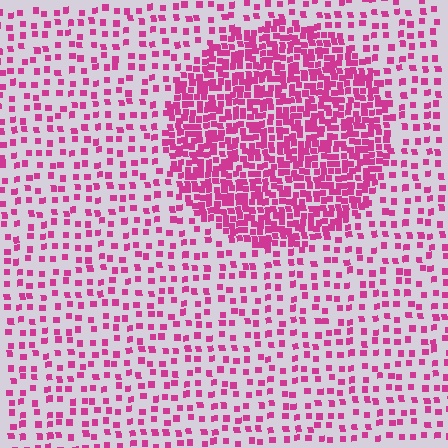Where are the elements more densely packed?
The elements are more densely packed inside the circle boundary.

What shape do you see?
I see a circle.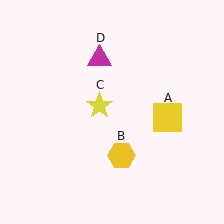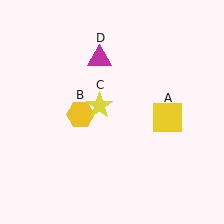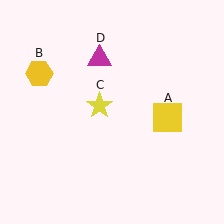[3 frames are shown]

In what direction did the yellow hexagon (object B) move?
The yellow hexagon (object B) moved up and to the left.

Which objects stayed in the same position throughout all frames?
Yellow square (object A) and yellow star (object C) and magenta triangle (object D) remained stationary.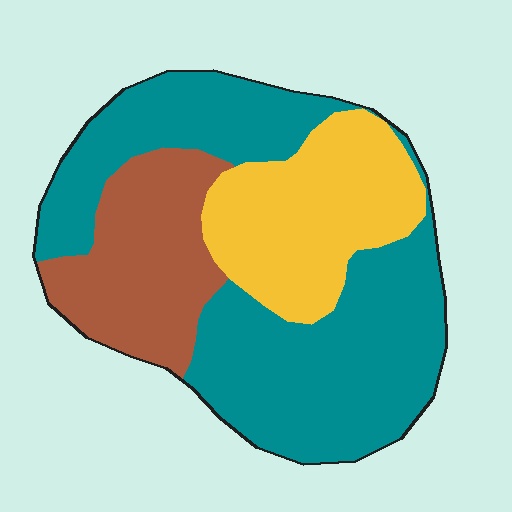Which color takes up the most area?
Teal, at roughly 55%.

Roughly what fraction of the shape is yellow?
Yellow takes up between a sixth and a third of the shape.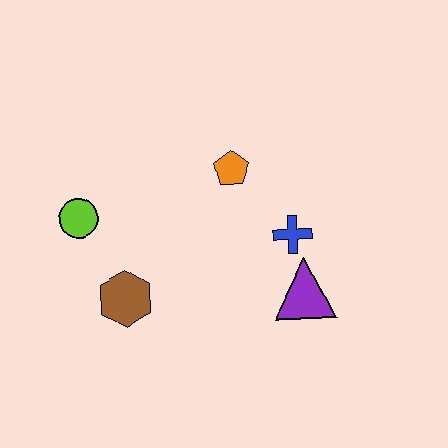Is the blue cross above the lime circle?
No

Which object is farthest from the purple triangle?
The lime circle is farthest from the purple triangle.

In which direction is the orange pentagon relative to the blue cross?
The orange pentagon is above the blue cross.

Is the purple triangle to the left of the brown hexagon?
No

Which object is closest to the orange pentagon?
The blue cross is closest to the orange pentagon.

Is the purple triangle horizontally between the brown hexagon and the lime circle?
No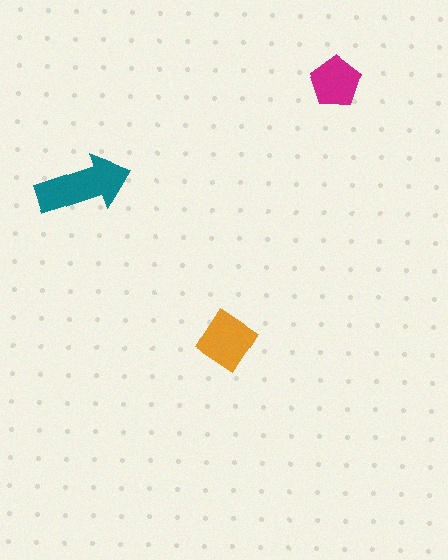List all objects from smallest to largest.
The magenta pentagon, the orange diamond, the teal arrow.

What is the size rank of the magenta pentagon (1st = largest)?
3rd.